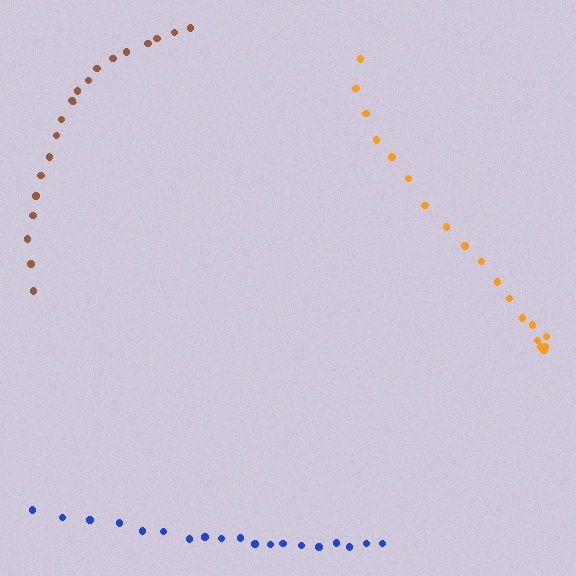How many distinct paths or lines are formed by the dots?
There are 3 distinct paths.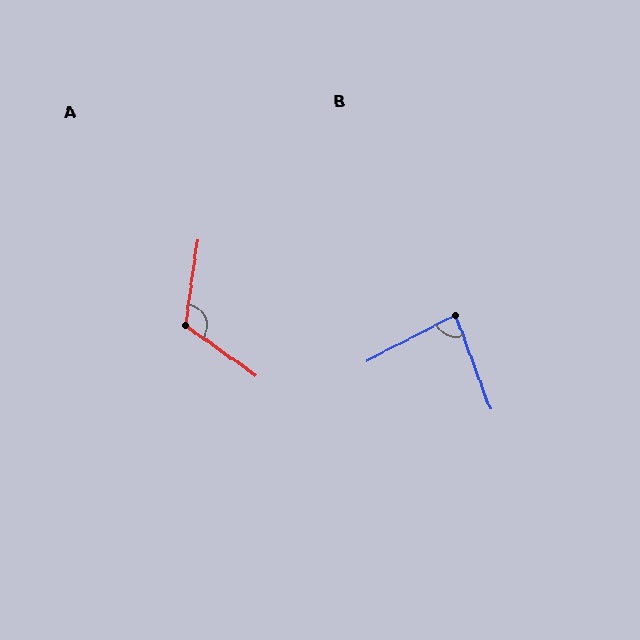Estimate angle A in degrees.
Approximately 118 degrees.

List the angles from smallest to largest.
B (83°), A (118°).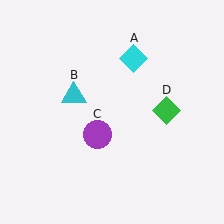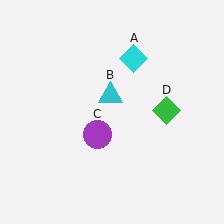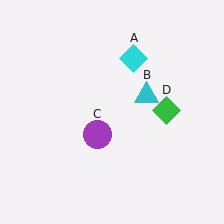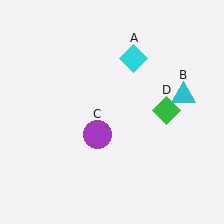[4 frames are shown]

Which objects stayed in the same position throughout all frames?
Cyan diamond (object A) and purple circle (object C) and green diamond (object D) remained stationary.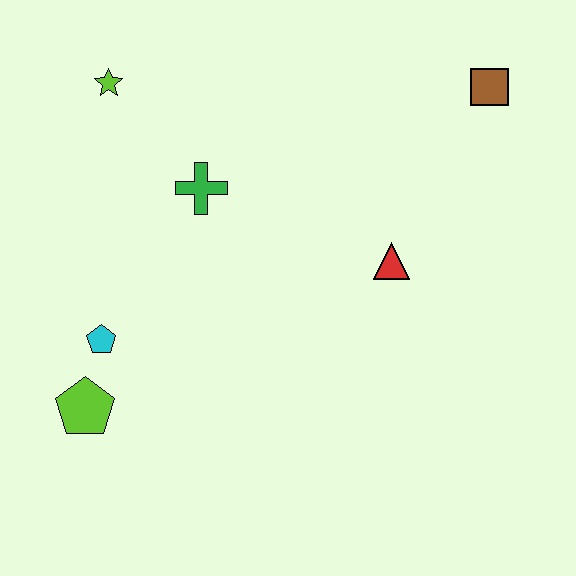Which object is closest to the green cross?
The lime star is closest to the green cross.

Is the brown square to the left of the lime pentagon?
No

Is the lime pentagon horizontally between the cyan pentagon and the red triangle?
No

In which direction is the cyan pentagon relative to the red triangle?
The cyan pentagon is to the left of the red triangle.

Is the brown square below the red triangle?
No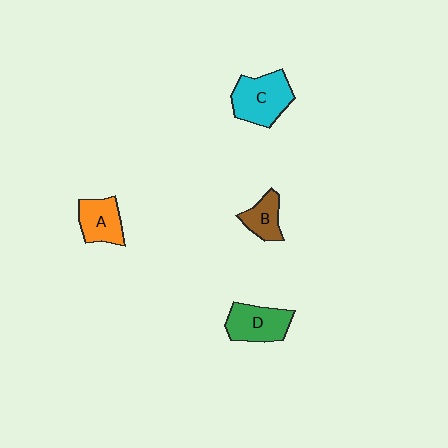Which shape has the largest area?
Shape C (cyan).